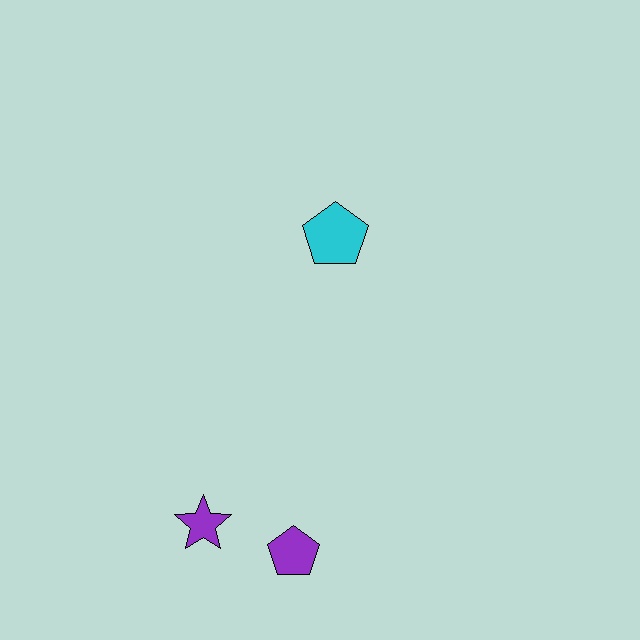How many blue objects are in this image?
There are no blue objects.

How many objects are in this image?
There are 3 objects.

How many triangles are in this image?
There are no triangles.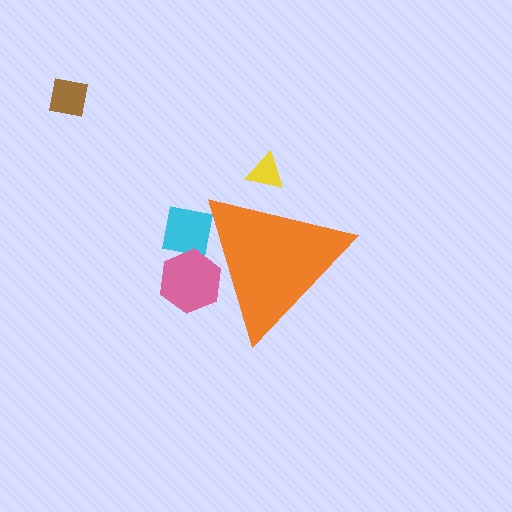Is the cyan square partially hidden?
Yes, the cyan square is partially hidden behind the orange triangle.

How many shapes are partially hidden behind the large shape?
3 shapes are partially hidden.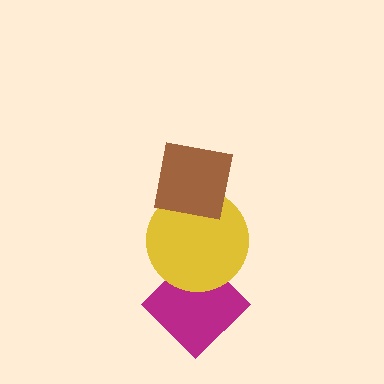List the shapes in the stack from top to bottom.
From top to bottom: the brown square, the yellow circle, the magenta diamond.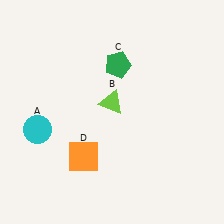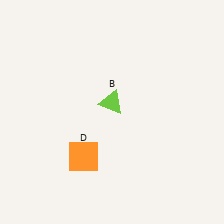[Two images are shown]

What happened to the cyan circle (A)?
The cyan circle (A) was removed in Image 2. It was in the bottom-left area of Image 1.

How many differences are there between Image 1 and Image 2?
There are 2 differences between the two images.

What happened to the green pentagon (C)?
The green pentagon (C) was removed in Image 2. It was in the top-right area of Image 1.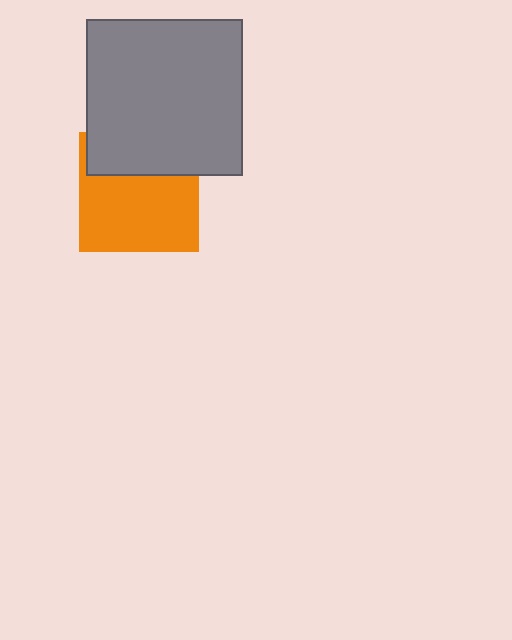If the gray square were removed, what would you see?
You would see the complete orange square.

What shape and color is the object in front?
The object in front is a gray square.